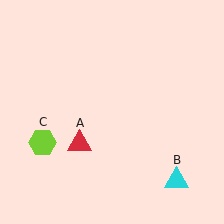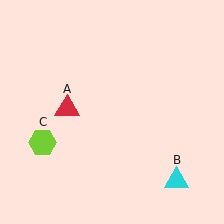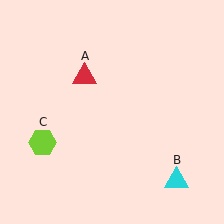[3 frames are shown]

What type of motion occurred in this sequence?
The red triangle (object A) rotated clockwise around the center of the scene.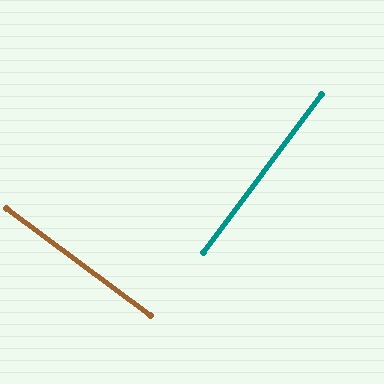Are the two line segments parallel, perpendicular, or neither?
Perpendicular — they meet at approximately 90°.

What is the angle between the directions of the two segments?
Approximately 90 degrees.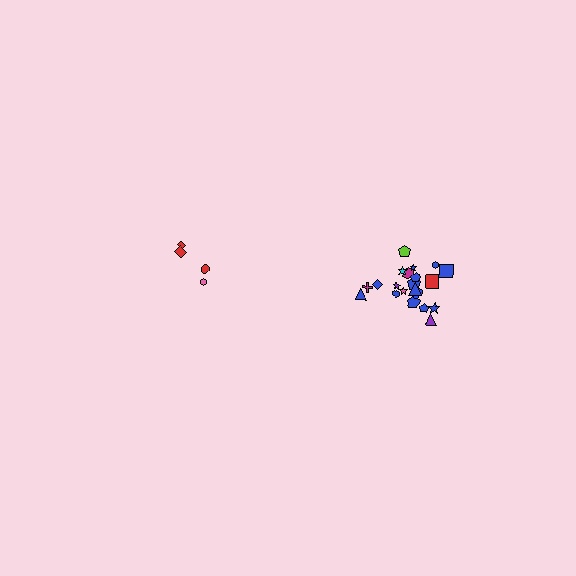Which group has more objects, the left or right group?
The right group.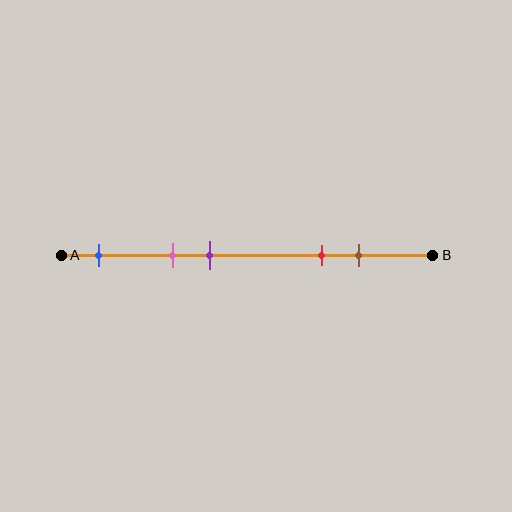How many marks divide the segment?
There are 5 marks dividing the segment.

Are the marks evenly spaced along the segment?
No, the marks are not evenly spaced.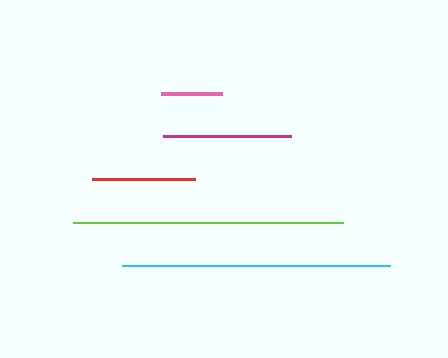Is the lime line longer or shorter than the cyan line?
The lime line is longer than the cyan line.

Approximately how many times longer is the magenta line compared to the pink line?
The magenta line is approximately 2.1 times the length of the pink line.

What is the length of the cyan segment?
The cyan segment is approximately 268 pixels long.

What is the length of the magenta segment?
The magenta segment is approximately 128 pixels long.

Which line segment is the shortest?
The pink line is the shortest at approximately 61 pixels.